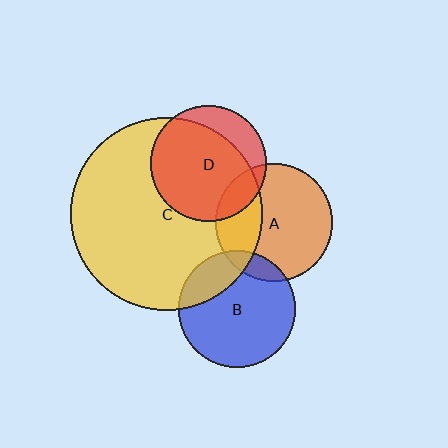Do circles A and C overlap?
Yes.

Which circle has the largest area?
Circle C (yellow).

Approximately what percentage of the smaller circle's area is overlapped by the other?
Approximately 30%.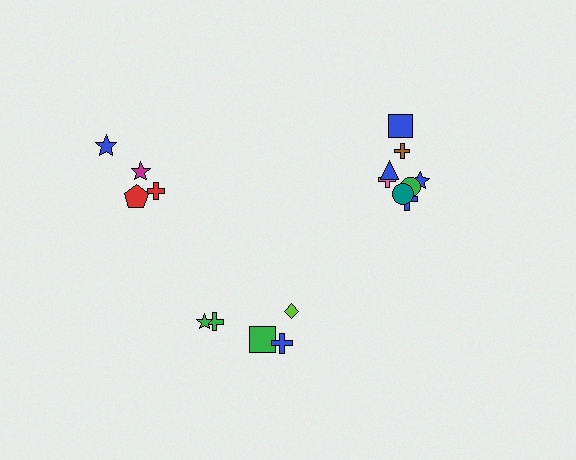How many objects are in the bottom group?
There are 6 objects.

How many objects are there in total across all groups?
There are 18 objects.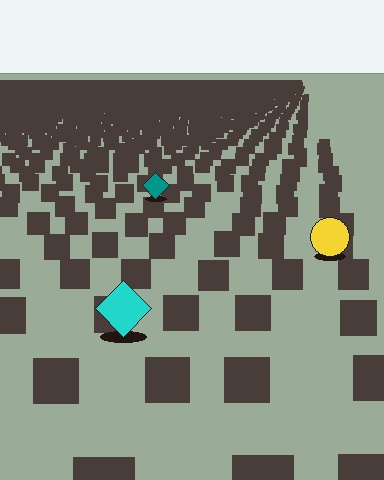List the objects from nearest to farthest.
From nearest to farthest: the cyan diamond, the yellow circle, the teal diamond.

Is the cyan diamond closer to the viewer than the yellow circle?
Yes. The cyan diamond is closer — you can tell from the texture gradient: the ground texture is coarser near it.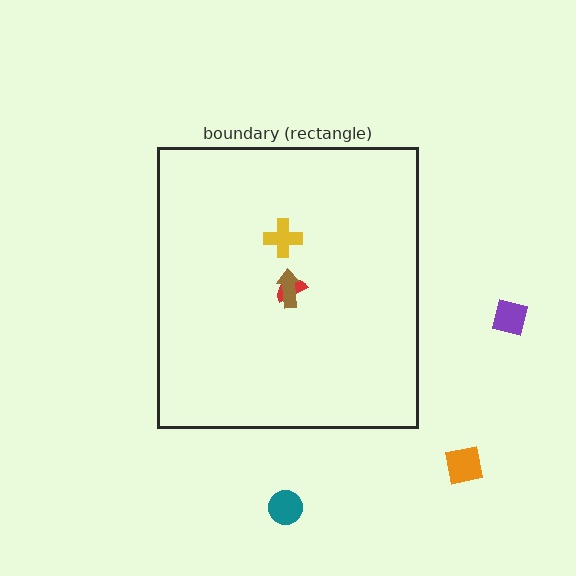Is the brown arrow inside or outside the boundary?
Inside.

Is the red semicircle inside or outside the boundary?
Inside.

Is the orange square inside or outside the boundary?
Outside.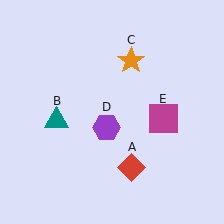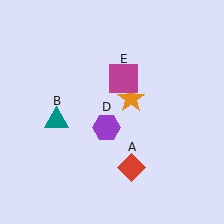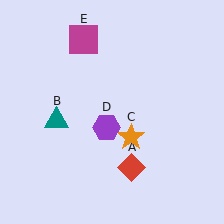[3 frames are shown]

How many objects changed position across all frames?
2 objects changed position: orange star (object C), magenta square (object E).